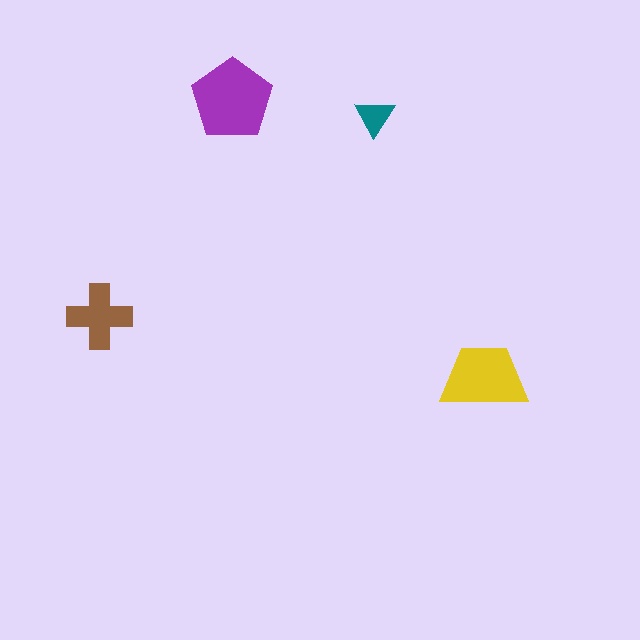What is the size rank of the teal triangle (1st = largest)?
4th.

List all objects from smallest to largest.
The teal triangle, the brown cross, the yellow trapezoid, the purple pentagon.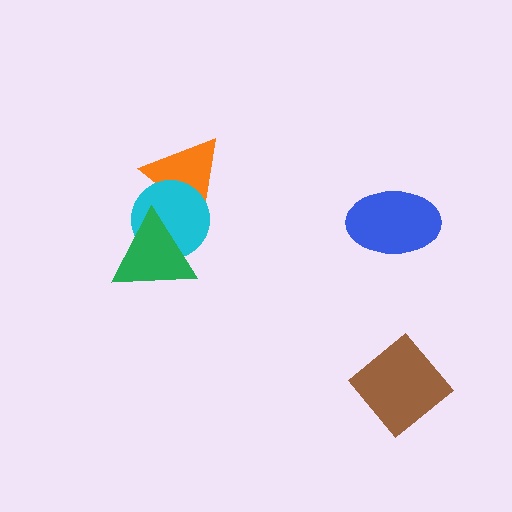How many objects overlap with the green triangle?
2 objects overlap with the green triangle.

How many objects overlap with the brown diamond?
0 objects overlap with the brown diamond.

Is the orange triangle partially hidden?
Yes, it is partially covered by another shape.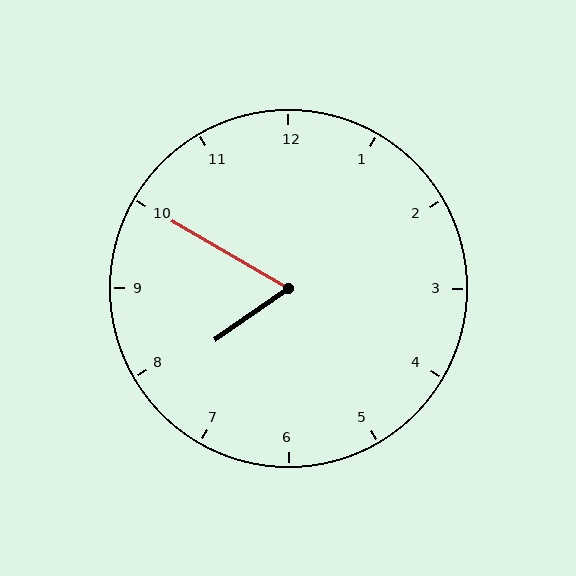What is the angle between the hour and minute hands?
Approximately 65 degrees.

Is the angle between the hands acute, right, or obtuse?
It is acute.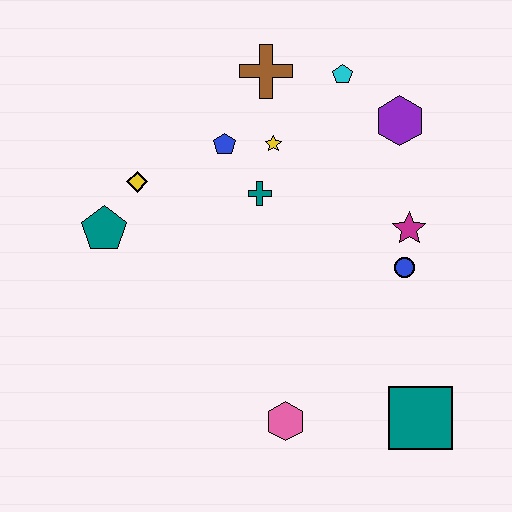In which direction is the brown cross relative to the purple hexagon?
The brown cross is to the left of the purple hexagon.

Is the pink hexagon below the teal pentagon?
Yes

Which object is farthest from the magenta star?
The teal pentagon is farthest from the magenta star.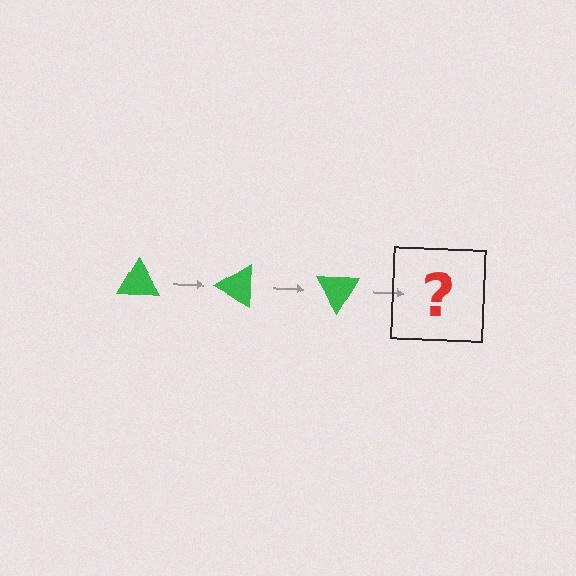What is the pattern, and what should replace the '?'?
The pattern is that the triangle rotates 30 degrees each step. The '?' should be a green triangle rotated 90 degrees.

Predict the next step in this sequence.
The next step is a green triangle rotated 90 degrees.